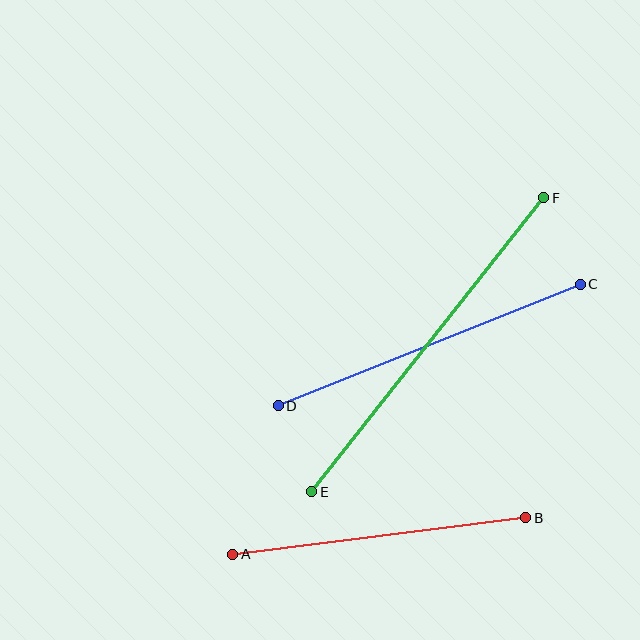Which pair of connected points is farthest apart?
Points E and F are farthest apart.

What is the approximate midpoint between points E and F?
The midpoint is at approximately (428, 345) pixels.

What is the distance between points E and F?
The distance is approximately 374 pixels.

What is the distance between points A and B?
The distance is approximately 295 pixels.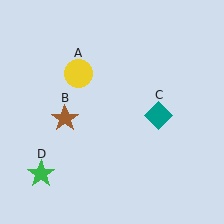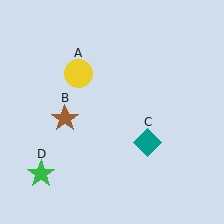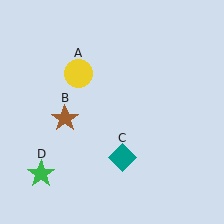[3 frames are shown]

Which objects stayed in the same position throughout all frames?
Yellow circle (object A) and brown star (object B) and green star (object D) remained stationary.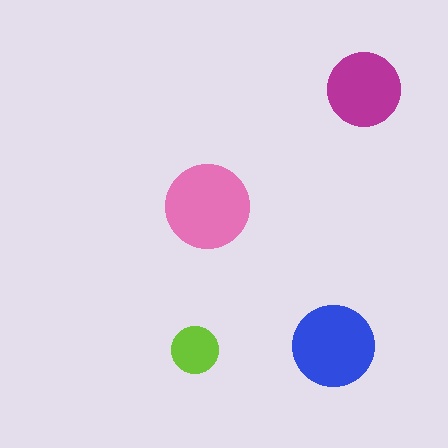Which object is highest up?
The magenta circle is topmost.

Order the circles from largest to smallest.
the pink one, the blue one, the magenta one, the lime one.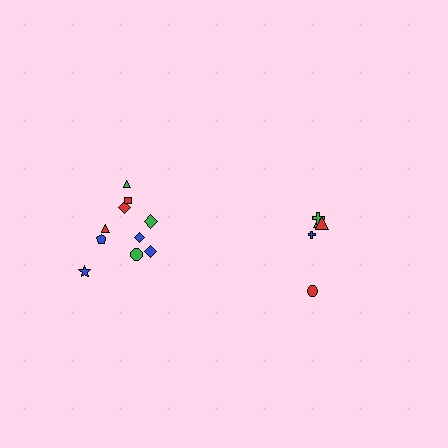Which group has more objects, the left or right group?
The left group.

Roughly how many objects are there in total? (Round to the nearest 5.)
Roughly 15 objects in total.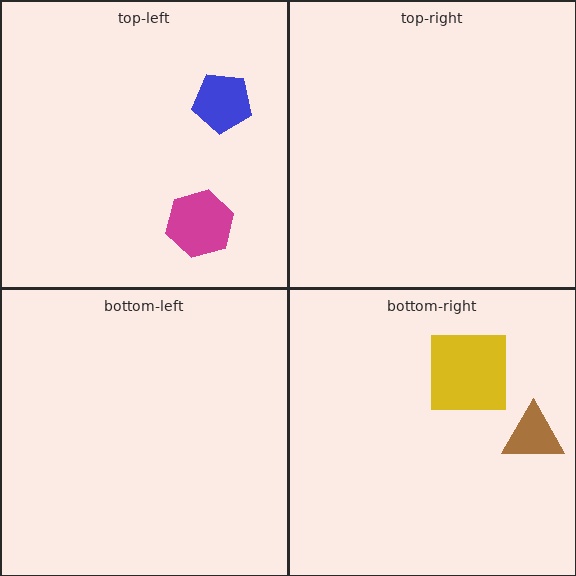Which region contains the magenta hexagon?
The top-left region.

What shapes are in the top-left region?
The blue pentagon, the magenta hexagon.